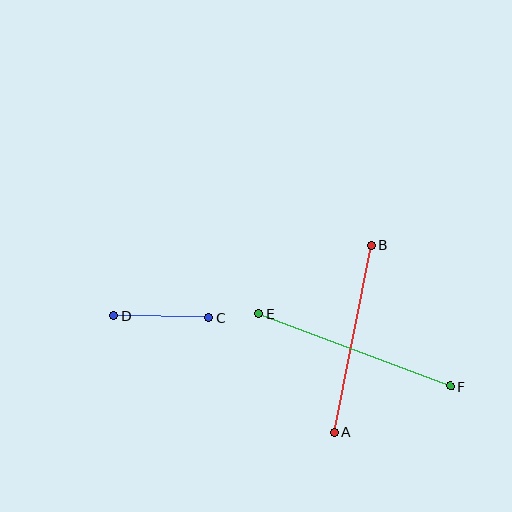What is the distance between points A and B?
The distance is approximately 190 pixels.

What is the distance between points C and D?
The distance is approximately 95 pixels.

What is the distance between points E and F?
The distance is approximately 204 pixels.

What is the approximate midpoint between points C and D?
The midpoint is at approximately (161, 316) pixels.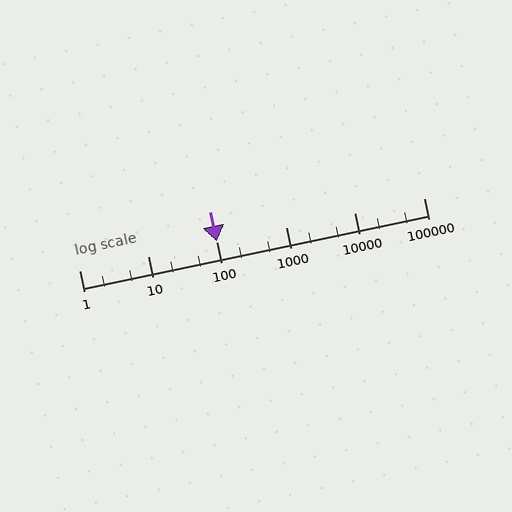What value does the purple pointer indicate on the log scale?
The pointer indicates approximately 100.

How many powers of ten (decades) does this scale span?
The scale spans 5 decades, from 1 to 100000.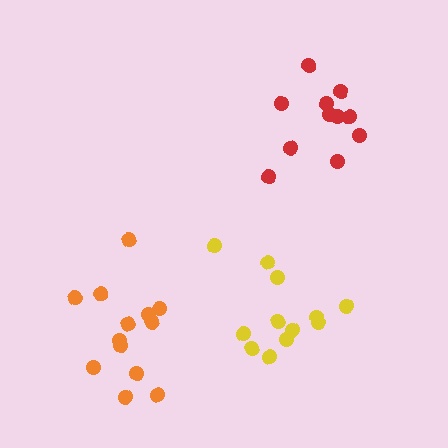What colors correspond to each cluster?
The clusters are colored: red, yellow, orange.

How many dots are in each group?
Group 1: 11 dots, Group 2: 12 dots, Group 3: 13 dots (36 total).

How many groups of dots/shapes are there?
There are 3 groups.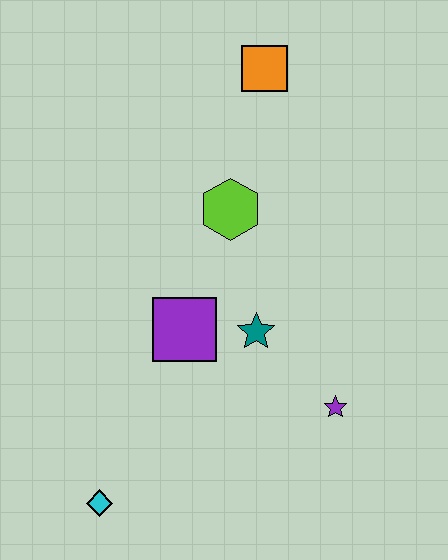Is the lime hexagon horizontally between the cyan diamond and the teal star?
Yes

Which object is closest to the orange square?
The lime hexagon is closest to the orange square.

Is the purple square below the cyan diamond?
No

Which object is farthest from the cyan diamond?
The orange square is farthest from the cyan diamond.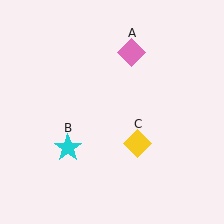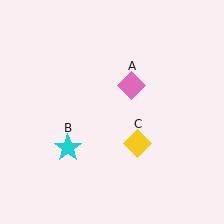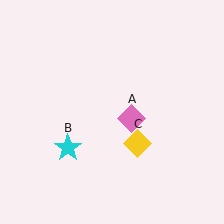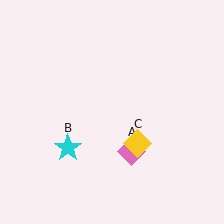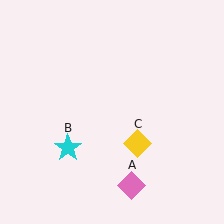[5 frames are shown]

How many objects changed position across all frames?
1 object changed position: pink diamond (object A).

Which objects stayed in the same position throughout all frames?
Cyan star (object B) and yellow diamond (object C) remained stationary.